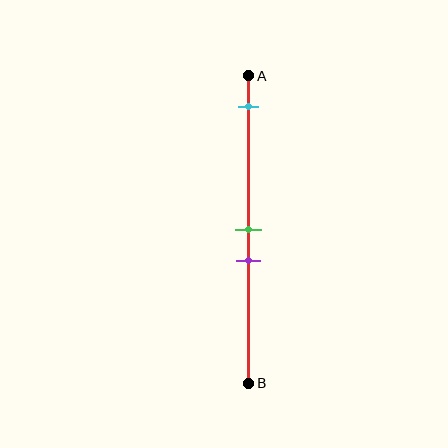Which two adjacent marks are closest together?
The green and purple marks are the closest adjacent pair.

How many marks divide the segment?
There are 3 marks dividing the segment.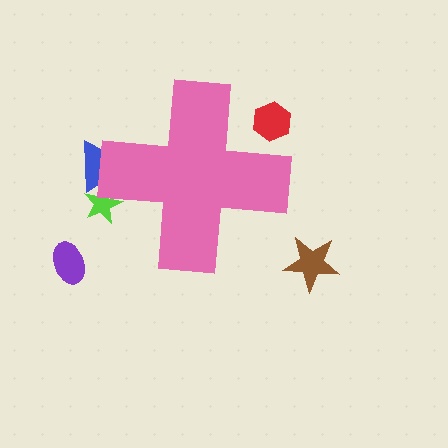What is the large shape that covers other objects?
A pink cross.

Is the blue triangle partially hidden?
Yes, the blue triangle is partially hidden behind the pink cross.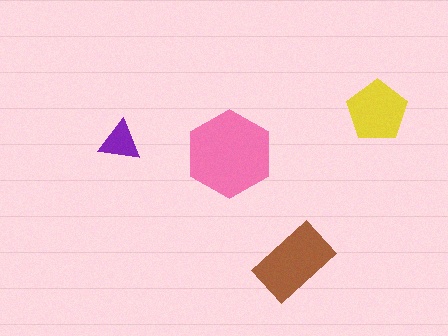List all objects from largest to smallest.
The pink hexagon, the brown rectangle, the yellow pentagon, the purple triangle.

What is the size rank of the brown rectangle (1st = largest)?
2nd.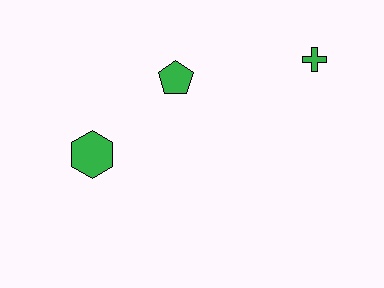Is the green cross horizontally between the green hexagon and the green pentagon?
No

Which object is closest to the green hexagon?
The green pentagon is closest to the green hexagon.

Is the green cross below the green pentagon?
No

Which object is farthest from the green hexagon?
The green cross is farthest from the green hexagon.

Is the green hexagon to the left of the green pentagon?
Yes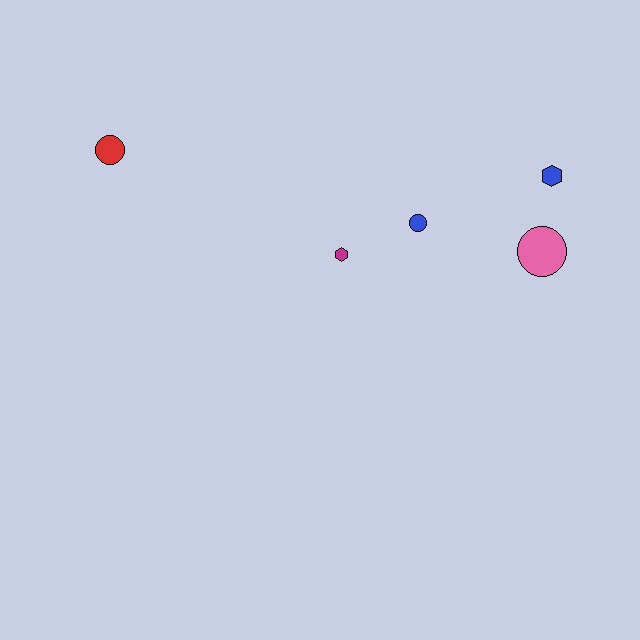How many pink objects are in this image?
There is 1 pink object.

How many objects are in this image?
There are 5 objects.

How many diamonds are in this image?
There are no diamonds.